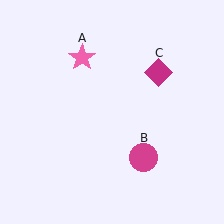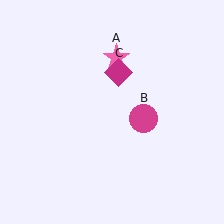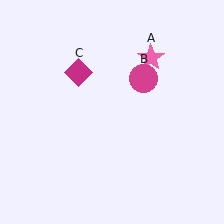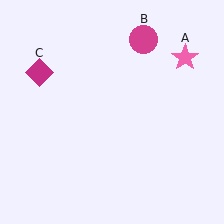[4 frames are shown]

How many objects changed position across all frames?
3 objects changed position: pink star (object A), magenta circle (object B), magenta diamond (object C).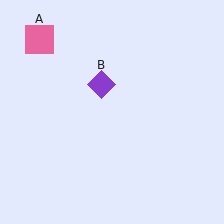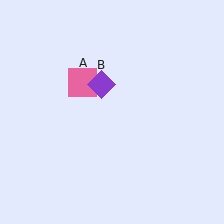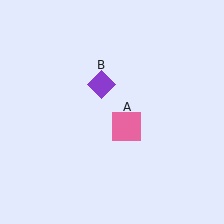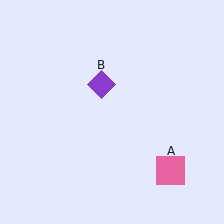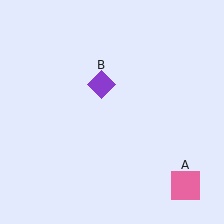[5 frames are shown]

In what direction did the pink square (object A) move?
The pink square (object A) moved down and to the right.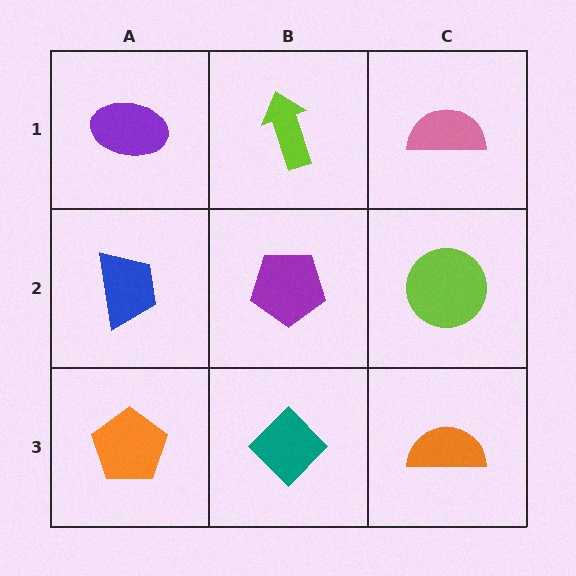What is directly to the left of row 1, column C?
A lime arrow.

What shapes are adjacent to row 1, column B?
A purple pentagon (row 2, column B), a purple ellipse (row 1, column A), a pink semicircle (row 1, column C).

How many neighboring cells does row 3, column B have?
3.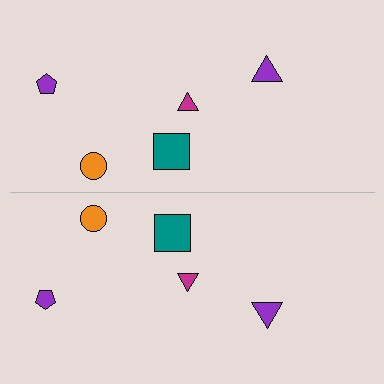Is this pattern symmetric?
Yes, this pattern has bilateral (reflection) symmetry.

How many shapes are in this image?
There are 10 shapes in this image.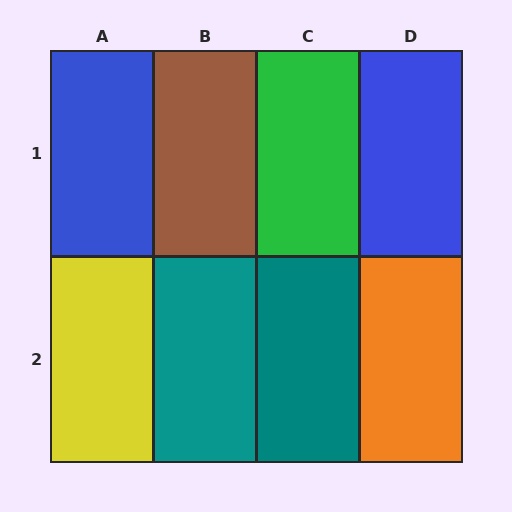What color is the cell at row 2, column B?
Teal.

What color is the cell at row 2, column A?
Yellow.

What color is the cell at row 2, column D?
Orange.